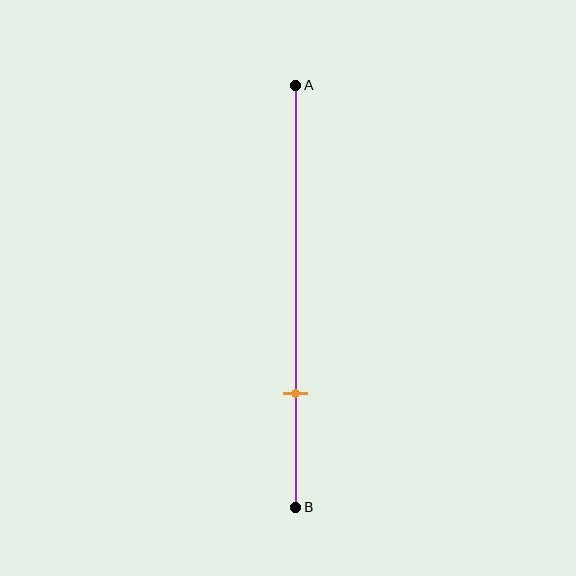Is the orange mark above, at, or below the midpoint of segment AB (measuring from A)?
The orange mark is below the midpoint of segment AB.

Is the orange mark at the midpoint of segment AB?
No, the mark is at about 75% from A, not at the 50% midpoint.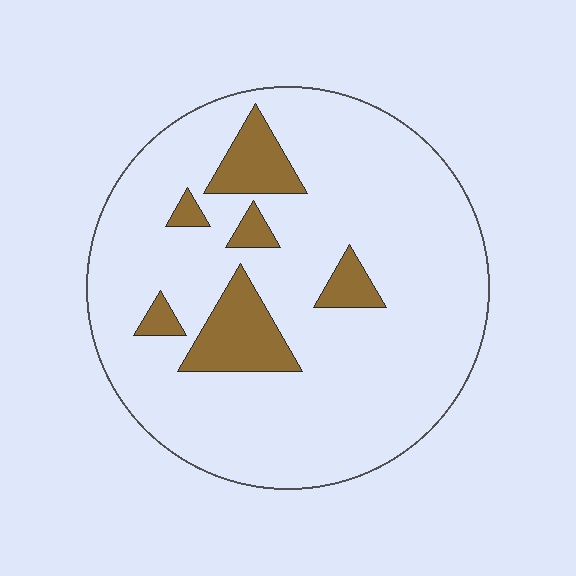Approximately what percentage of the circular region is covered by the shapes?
Approximately 15%.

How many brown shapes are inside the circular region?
6.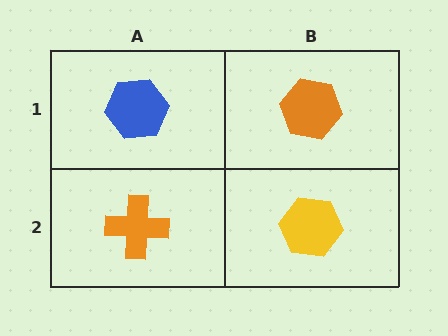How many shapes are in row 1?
2 shapes.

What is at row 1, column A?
A blue hexagon.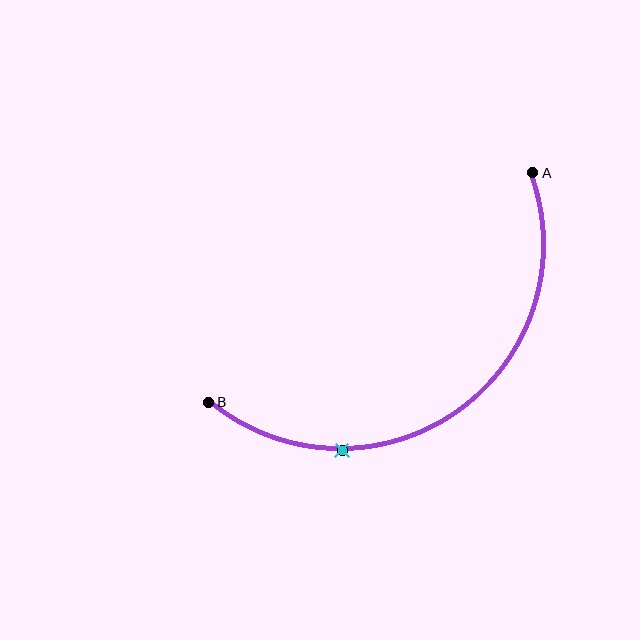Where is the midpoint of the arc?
The arc midpoint is the point on the curve farthest from the straight line joining A and B. It sits below and to the right of that line.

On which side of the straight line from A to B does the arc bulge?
The arc bulges below and to the right of the straight line connecting A and B.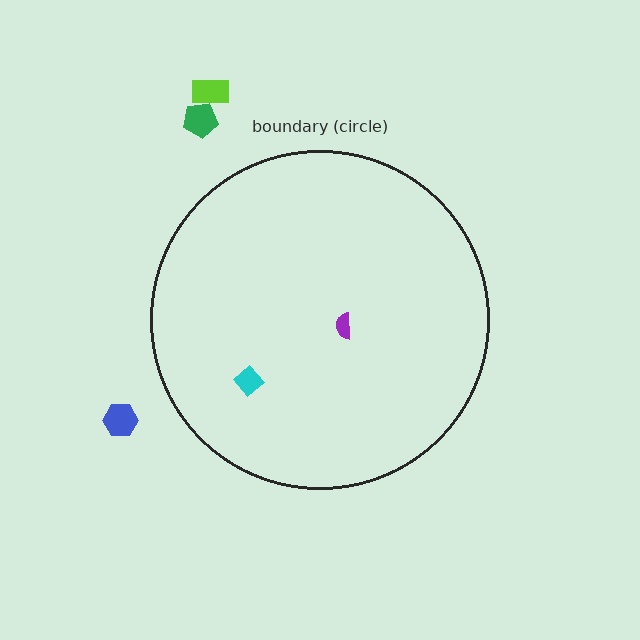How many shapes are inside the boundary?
2 inside, 3 outside.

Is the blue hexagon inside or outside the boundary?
Outside.